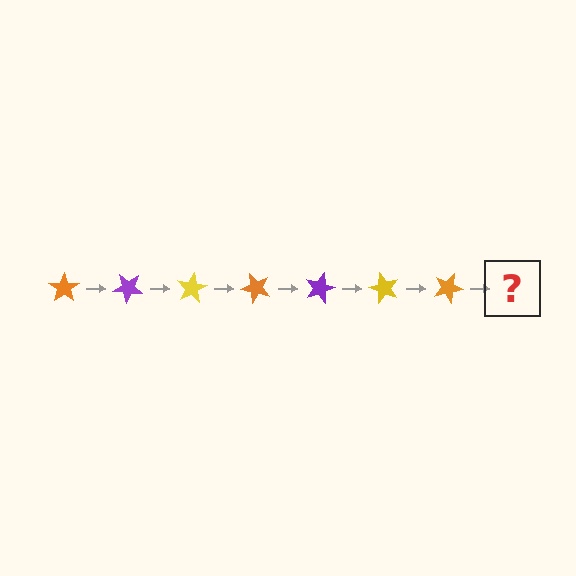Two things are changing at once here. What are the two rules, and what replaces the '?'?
The two rules are that it rotates 40 degrees each step and the color cycles through orange, purple, and yellow. The '?' should be a purple star, rotated 280 degrees from the start.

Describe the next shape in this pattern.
It should be a purple star, rotated 280 degrees from the start.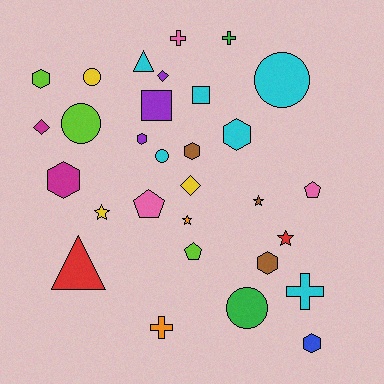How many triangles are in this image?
There are 2 triangles.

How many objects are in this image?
There are 30 objects.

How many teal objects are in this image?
There are no teal objects.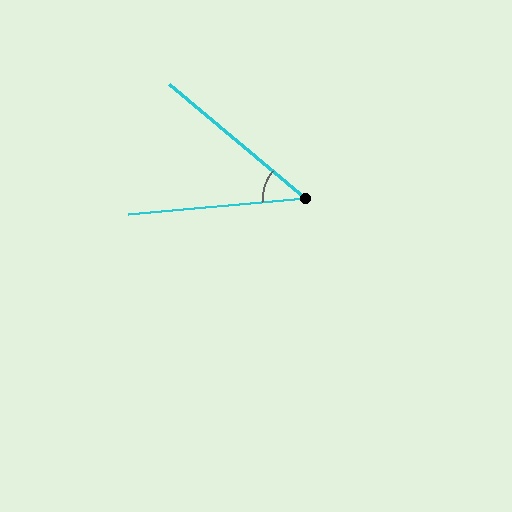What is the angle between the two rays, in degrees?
Approximately 45 degrees.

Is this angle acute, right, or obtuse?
It is acute.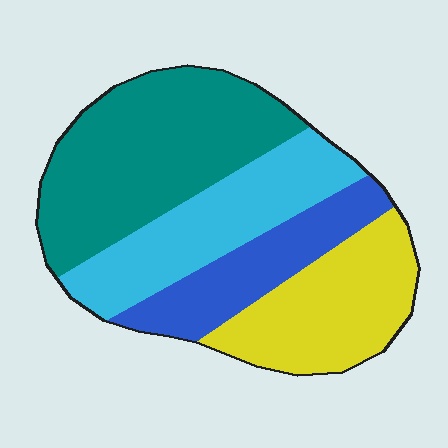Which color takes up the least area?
Blue, at roughly 15%.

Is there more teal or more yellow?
Teal.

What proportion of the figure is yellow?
Yellow covers about 25% of the figure.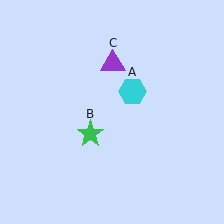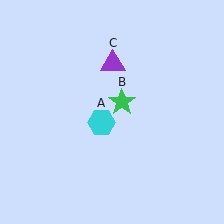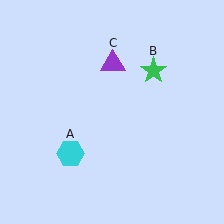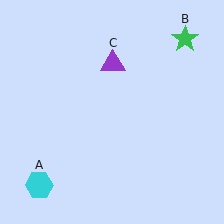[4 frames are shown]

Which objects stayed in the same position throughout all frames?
Purple triangle (object C) remained stationary.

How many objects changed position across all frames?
2 objects changed position: cyan hexagon (object A), green star (object B).